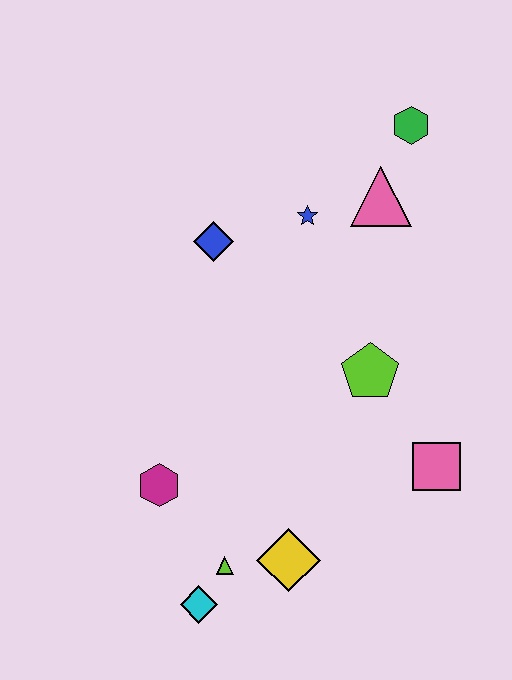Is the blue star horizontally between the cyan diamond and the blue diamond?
No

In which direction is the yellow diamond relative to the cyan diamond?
The yellow diamond is to the right of the cyan diamond.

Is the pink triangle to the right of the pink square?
No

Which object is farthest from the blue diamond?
The cyan diamond is farthest from the blue diamond.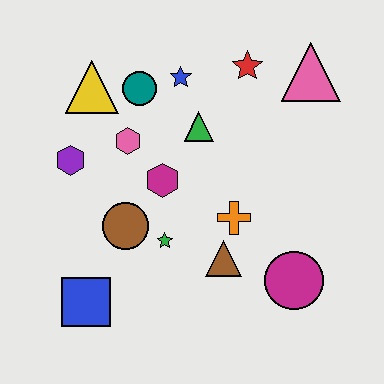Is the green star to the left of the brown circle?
No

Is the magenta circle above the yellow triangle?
No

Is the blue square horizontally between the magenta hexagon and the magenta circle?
No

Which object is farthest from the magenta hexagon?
The pink triangle is farthest from the magenta hexagon.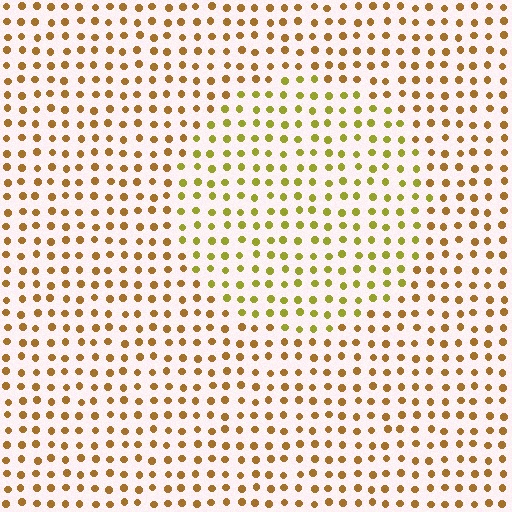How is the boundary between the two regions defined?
The boundary is defined purely by a slight shift in hue (about 32 degrees). Spacing, size, and orientation are identical on both sides.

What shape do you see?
I see a circle.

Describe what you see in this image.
The image is filled with small brown elements in a uniform arrangement. A circle-shaped region is visible where the elements are tinted to a slightly different hue, forming a subtle color boundary.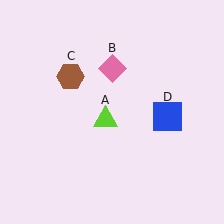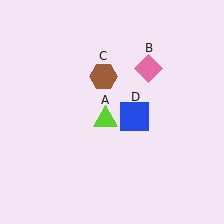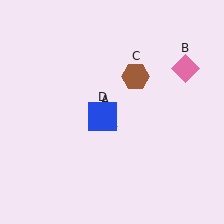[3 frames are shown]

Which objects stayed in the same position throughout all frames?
Lime triangle (object A) remained stationary.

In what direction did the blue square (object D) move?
The blue square (object D) moved left.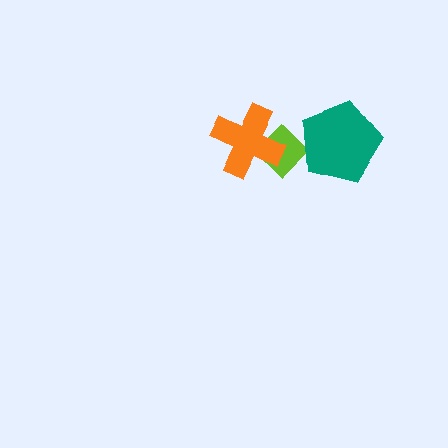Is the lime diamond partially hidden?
Yes, it is partially covered by another shape.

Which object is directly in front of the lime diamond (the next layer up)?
The teal pentagon is directly in front of the lime diamond.